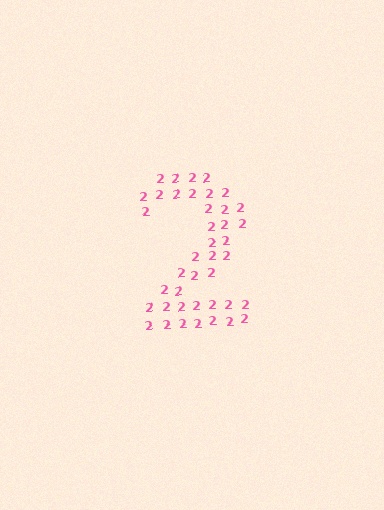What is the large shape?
The large shape is the digit 2.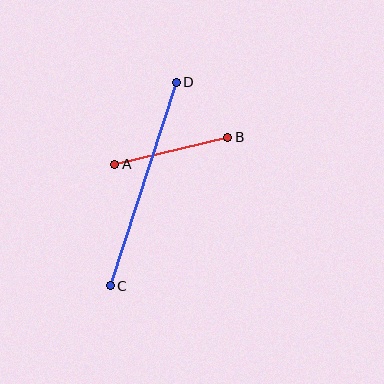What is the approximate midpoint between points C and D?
The midpoint is at approximately (143, 184) pixels.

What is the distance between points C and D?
The distance is approximately 214 pixels.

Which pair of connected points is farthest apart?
Points C and D are farthest apart.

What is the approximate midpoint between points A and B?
The midpoint is at approximately (171, 151) pixels.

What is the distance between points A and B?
The distance is approximately 116 pixels.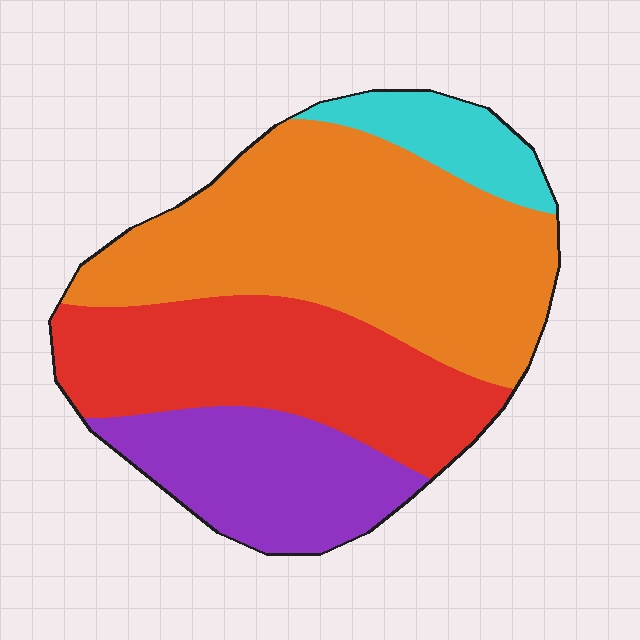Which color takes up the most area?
Orange, at roughly 45%.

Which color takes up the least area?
Cyan, at roughly 10%.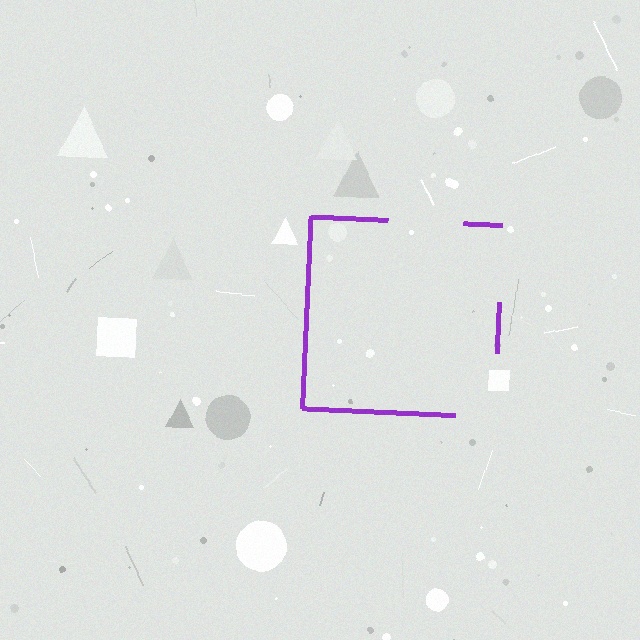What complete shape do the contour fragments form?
The contour fragments form a square.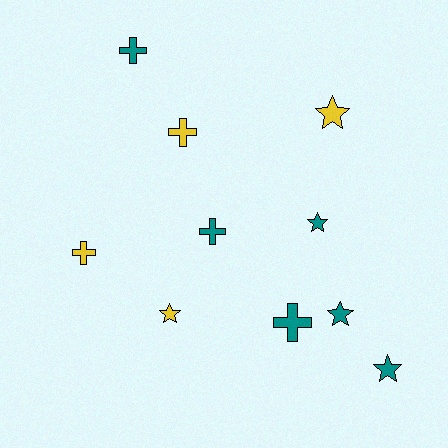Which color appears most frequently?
Teal, with 6 objects.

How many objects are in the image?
There are 10 objects.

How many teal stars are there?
There are 3 teal stars.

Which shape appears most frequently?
Cross, with 5 objects.